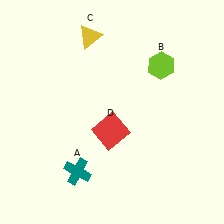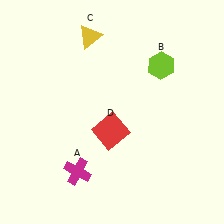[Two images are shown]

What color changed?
The cross (A) changed from teal in Image 1 to magenta in Image 2.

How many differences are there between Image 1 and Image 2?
There is 1 difference between the two images.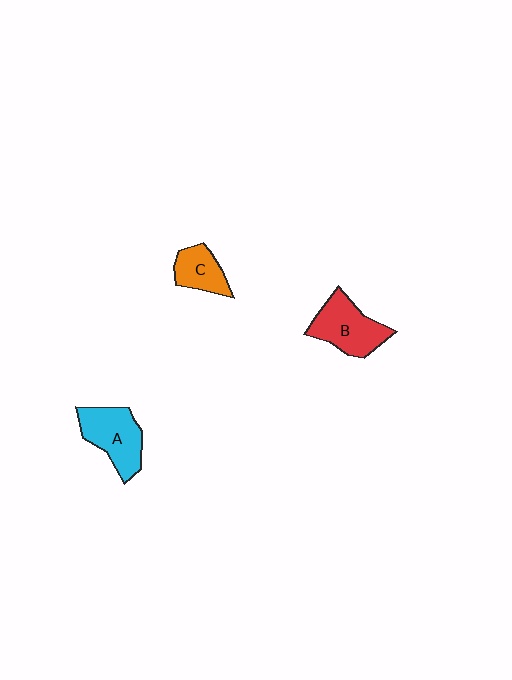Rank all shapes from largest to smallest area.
From largest to smallest: B (red), A (cyan), C (orange).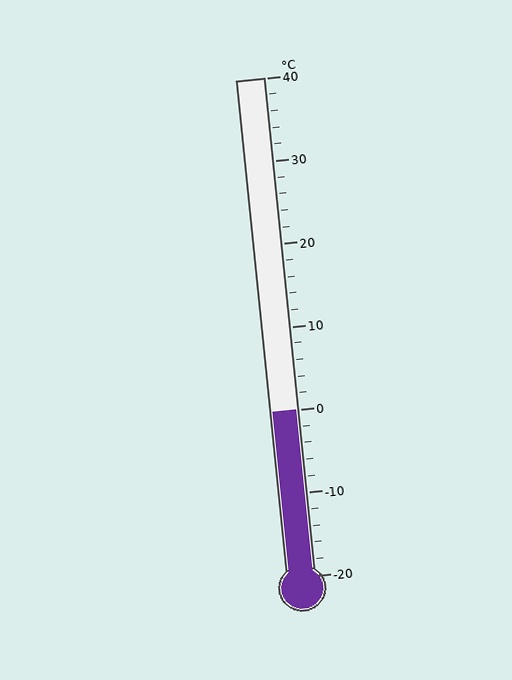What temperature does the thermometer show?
The thermometer shows approximately 0°C.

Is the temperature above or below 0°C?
The temperature is at 0°C.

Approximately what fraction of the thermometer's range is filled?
The thermometer is filled to approximately 35% of its range.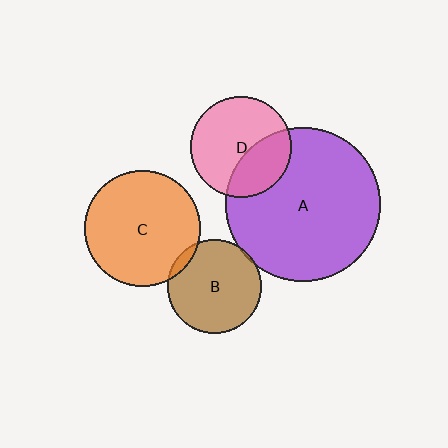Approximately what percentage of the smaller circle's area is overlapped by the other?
Approximately 5%.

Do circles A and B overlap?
Yes.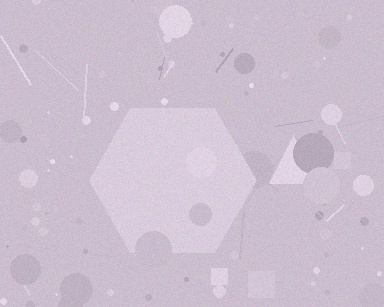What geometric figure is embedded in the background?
A hexagon is embedded in the background.